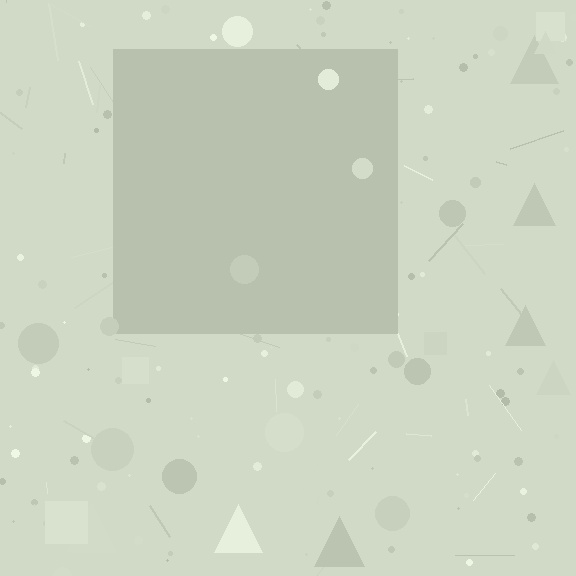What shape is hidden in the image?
A square is hidden in the image.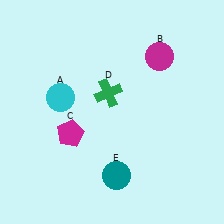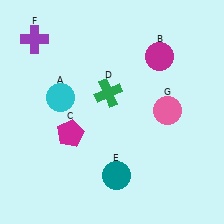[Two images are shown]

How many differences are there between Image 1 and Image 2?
There are 2 differences between the two images.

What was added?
A purple cross (F), a pink circle (G) were added in Image 2.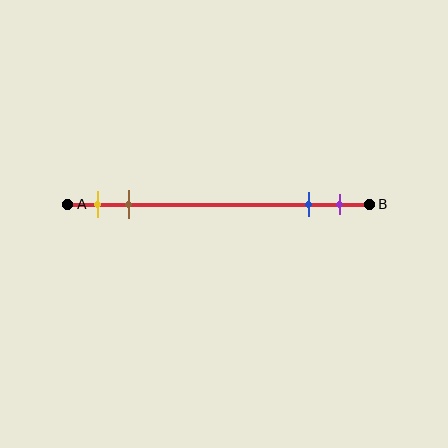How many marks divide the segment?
There are 4 marks dividing the segment.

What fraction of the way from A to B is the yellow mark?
The yellow mark is approximately 10% (0.1) of the way from A to B.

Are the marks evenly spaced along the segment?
No, the marks are not evenly spaced.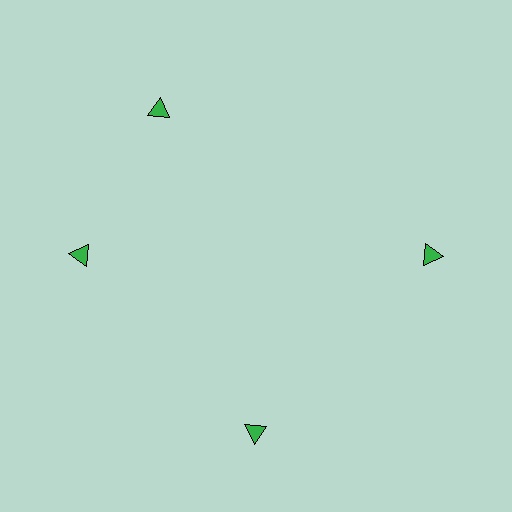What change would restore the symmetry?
The symmetry would be restored by rotating it back into even spacing with its neighbors so that all 4 triangles sit at equal angles and equal distance from the center.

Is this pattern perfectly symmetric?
No. The 4 green triangles are arranged in a ring, but one element near the 12 o'clock position is rotated out of alignment along the ring, breaking the 4-fold rotational symmetry.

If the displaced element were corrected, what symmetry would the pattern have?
It would have 4-fold rotational symmetry — the pattern would map onto itself every 90 degrees.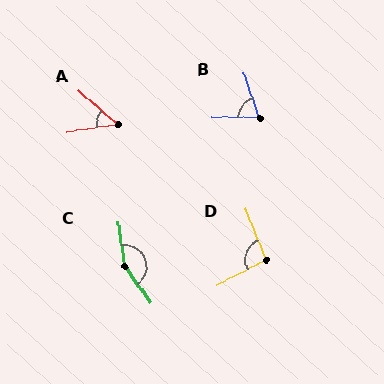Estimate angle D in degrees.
Approximately 96 degrees.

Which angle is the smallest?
A, at approximately 50 degrees.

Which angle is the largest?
C, at approximately 152 degrees.